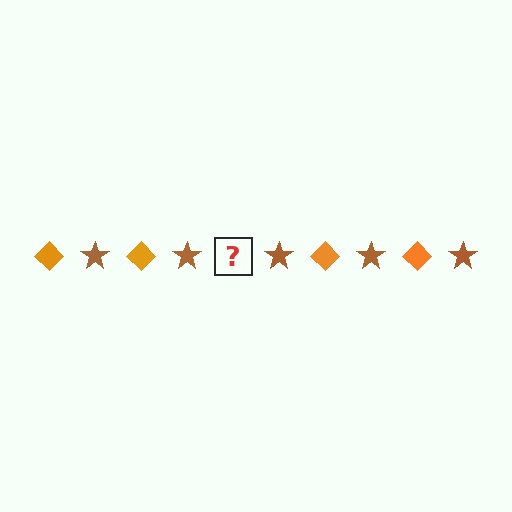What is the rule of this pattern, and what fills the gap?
The rule is that the pattern alternates between orange diamond and brown star. The gap should be filled with an orange diamond.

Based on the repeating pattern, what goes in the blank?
The blank should be an orange diamond.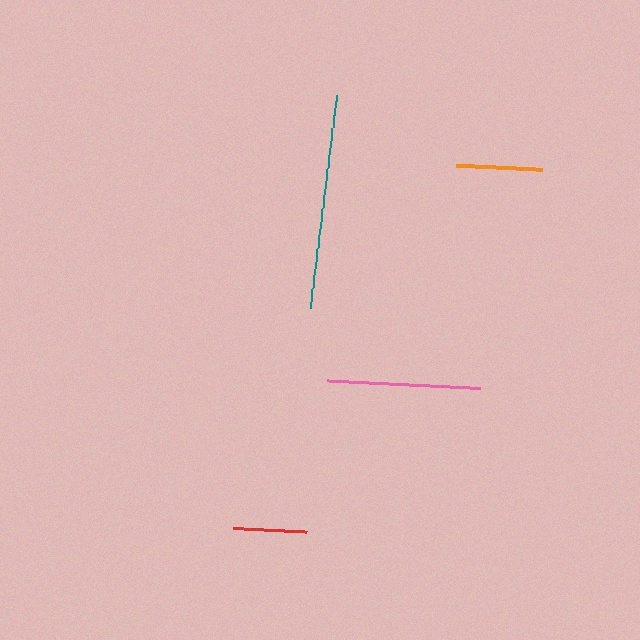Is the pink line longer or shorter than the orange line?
The pink line is longer than the orange line.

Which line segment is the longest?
The teal line is the longest at approximately 215 pixels.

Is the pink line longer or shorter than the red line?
The pink line is longer than the red line.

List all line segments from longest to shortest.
From longest to shortest: teal, pink, orange, red.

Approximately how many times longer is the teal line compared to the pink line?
The teal line is approximately 1.4 times the length of the pink line.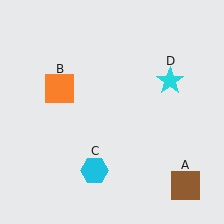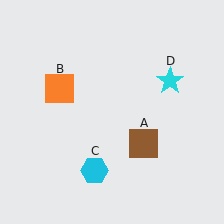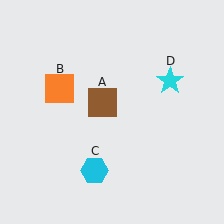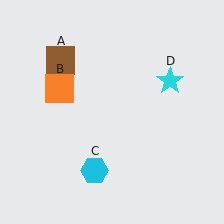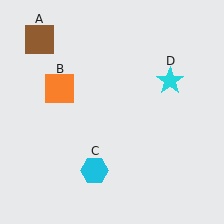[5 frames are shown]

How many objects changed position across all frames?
1 object changed position: brown square (object A).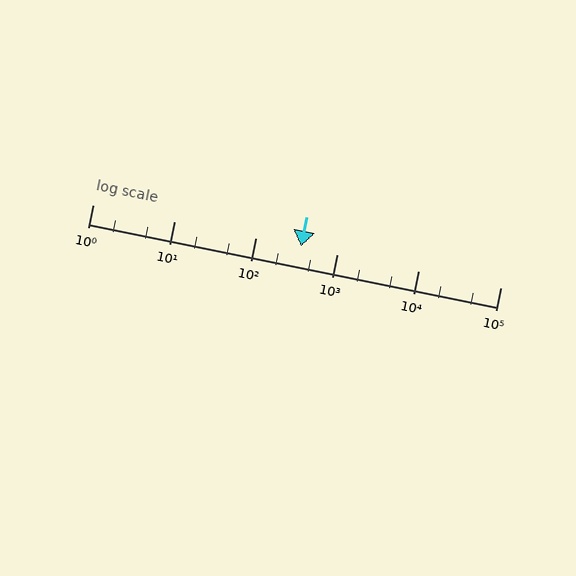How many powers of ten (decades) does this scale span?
The scale spans 5 decades, from 1 to 100000.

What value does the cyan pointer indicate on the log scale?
The pointer indicates approximately 360.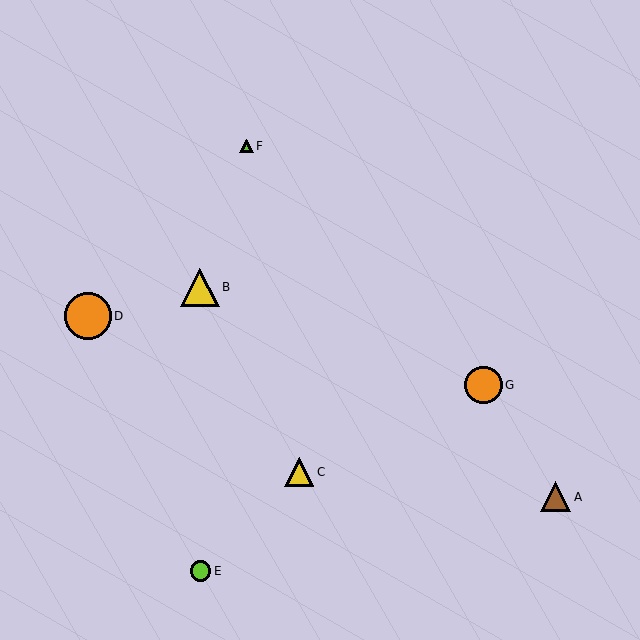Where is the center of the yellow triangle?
The center of the yellow triangle is at (299, 472).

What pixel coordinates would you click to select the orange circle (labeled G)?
Click at (483, 385) to select the orange circle G.